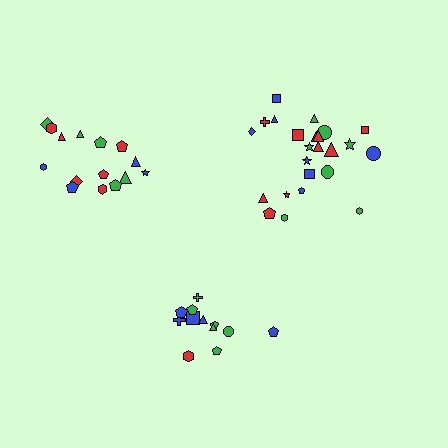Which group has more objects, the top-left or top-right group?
The top-right group.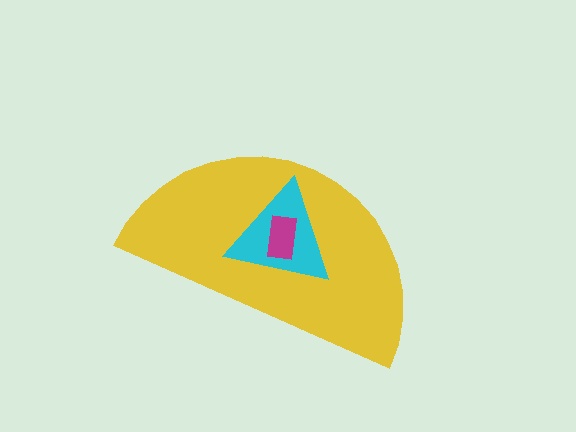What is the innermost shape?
The magenta rectangle.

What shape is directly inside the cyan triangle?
The magenta rectangle.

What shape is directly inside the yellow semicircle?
The cyan triangle.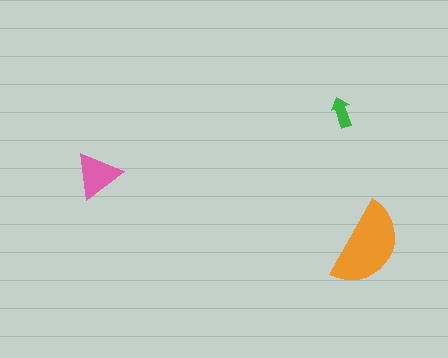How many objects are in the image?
There are 3 objects in the image.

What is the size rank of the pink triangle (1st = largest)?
2nd.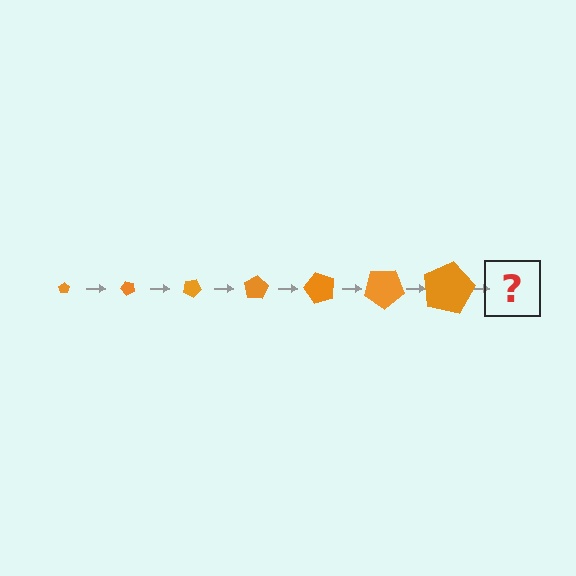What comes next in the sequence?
The next element should be a pentagon, larger than the previous one and rotated 350 degrees from the start.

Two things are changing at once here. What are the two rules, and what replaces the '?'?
The two rules are that the pentagon grows larger each step and it rotates 50 degrees each step. The '?' should be a pentagon, larger than the previous one and rotated 350 degrees from the start.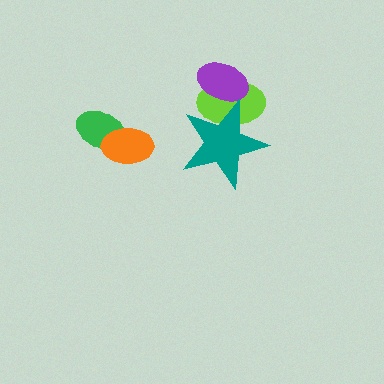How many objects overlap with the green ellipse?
1 object overlaps with the green ellipse.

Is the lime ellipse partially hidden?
Yes, it is partially covered by another shape.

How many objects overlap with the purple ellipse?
2 objects overlap with the purple ellipse.